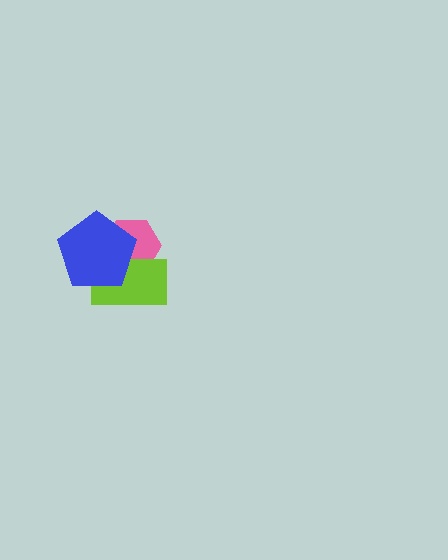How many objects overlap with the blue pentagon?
2 objects overlap with the blue pentagon.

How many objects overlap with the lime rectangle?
2 objects overlap with the lime rectangle.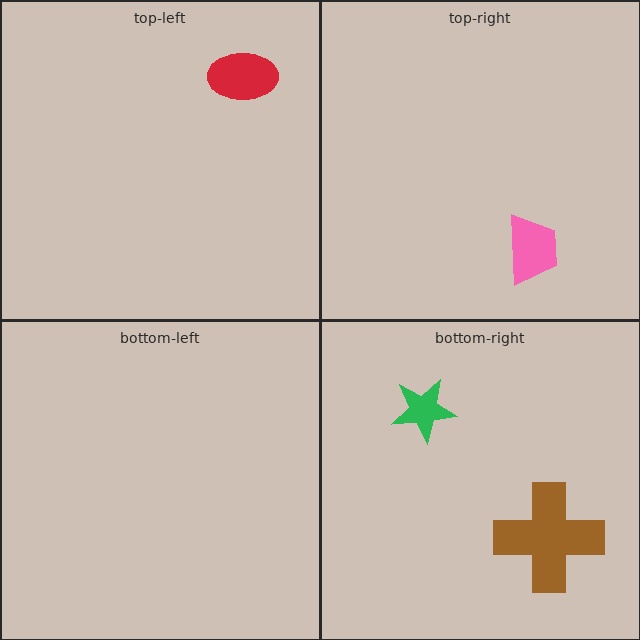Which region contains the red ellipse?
The top-left region.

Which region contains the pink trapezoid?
The top-right region.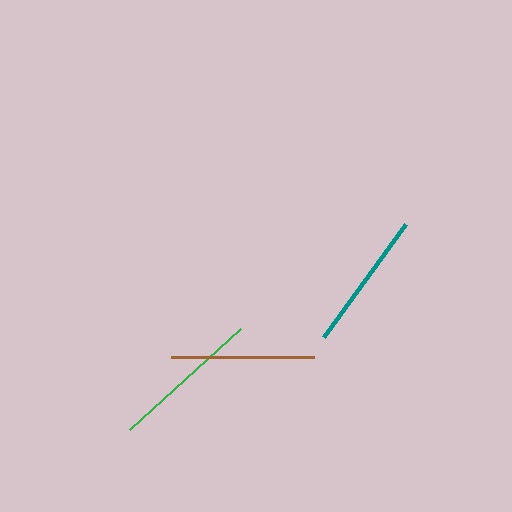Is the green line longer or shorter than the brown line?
The green line is longer than the brown line.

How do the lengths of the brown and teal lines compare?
The brown and teal lines are approximately the same length.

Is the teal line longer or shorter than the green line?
The green line is longer than the teal line.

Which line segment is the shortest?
The teal line is the shortest at approximately 140 pixels.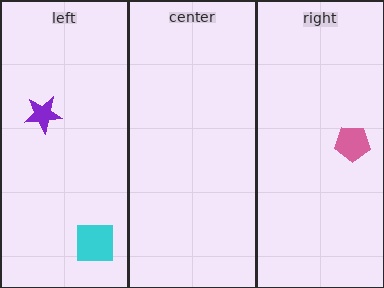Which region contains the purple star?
The left region.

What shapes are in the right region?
The pink pentagon.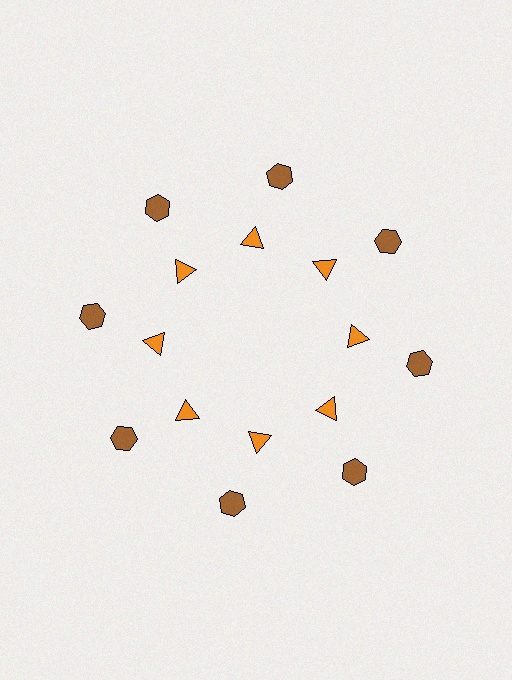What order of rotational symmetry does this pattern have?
This pattern has 8-fold rotational symmetry.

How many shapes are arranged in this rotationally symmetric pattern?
There are 16 shapes, arranged in 8 groups of 2.